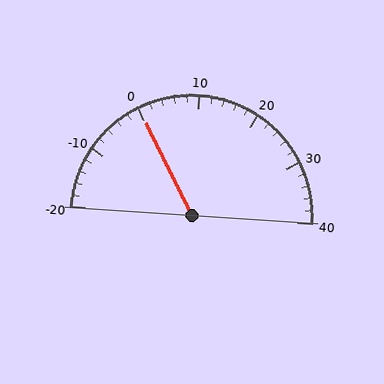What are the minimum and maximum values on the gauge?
The gauge ranges from -20 to 40.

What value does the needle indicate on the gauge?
The needle indicates approximately 0.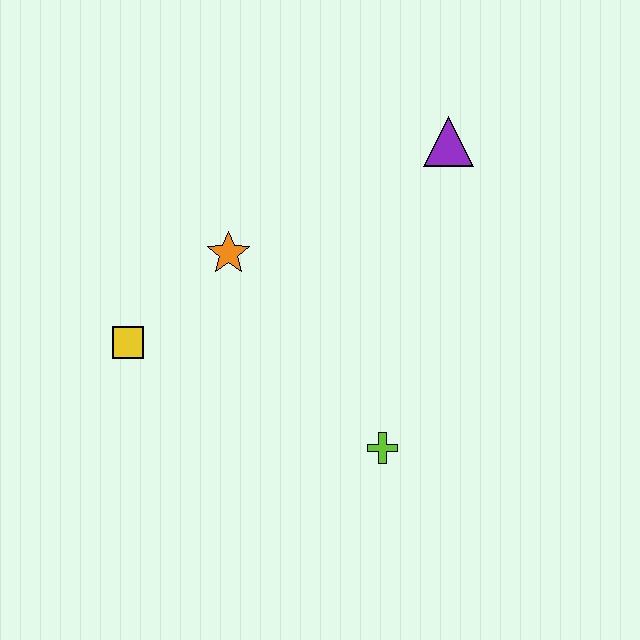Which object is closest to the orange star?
The yellow square is closest to the orange star.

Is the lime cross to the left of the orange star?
No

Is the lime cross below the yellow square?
Yes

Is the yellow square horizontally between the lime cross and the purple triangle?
No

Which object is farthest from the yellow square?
The purple triangle is farthest from the yellow square.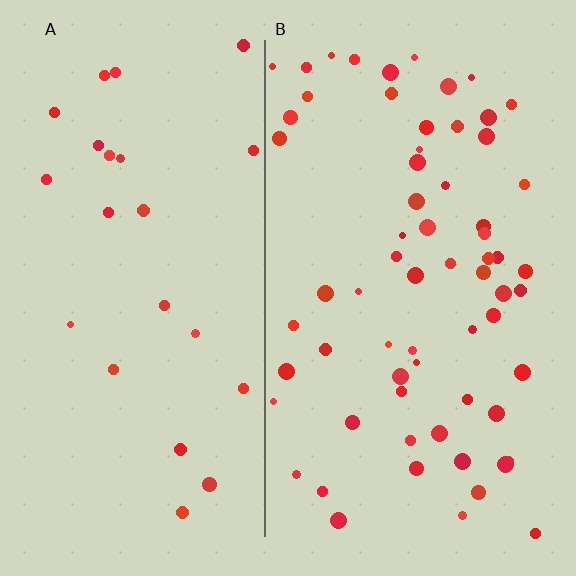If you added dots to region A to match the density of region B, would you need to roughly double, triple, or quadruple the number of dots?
Approximately triple.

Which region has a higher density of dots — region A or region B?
B (the right).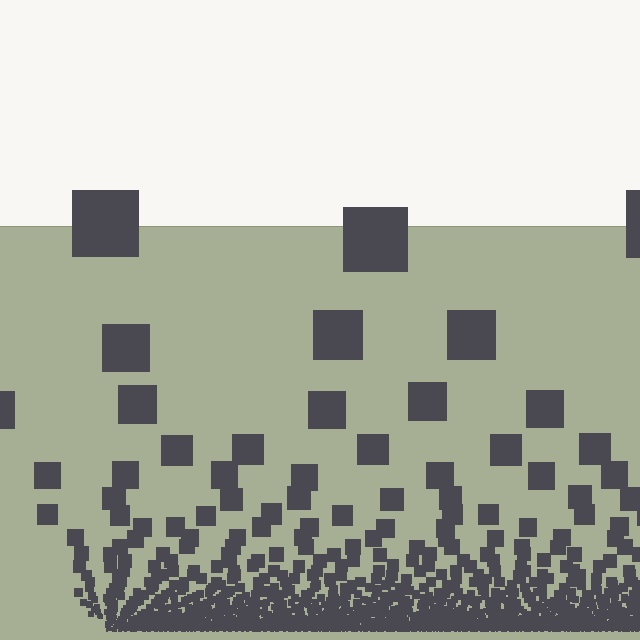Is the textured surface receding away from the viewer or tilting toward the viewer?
The surface appears to tilt toward the viewer. Texture elements get larger and sparser toward the top.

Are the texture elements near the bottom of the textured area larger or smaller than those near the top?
Smaller. The gradient is inverted — elements near the bottom are smaller and denser.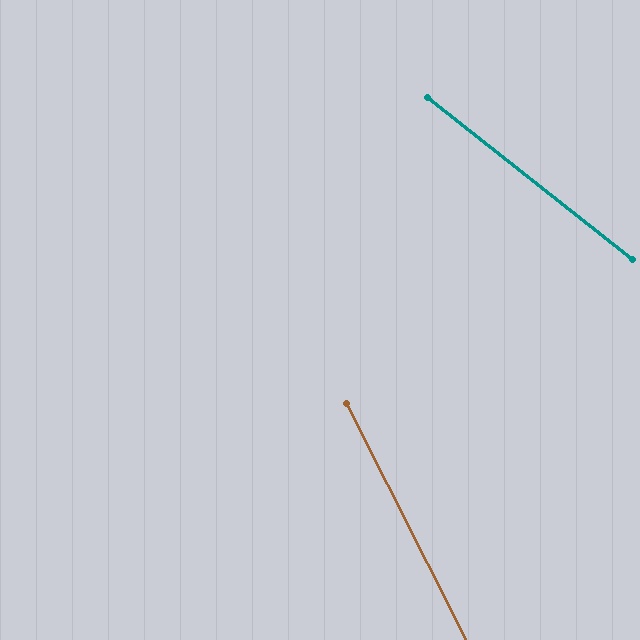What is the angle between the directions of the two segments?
Approximately 25 degrees.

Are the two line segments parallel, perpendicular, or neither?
Neither parallel nor perpendicular — they differ by about 25°.